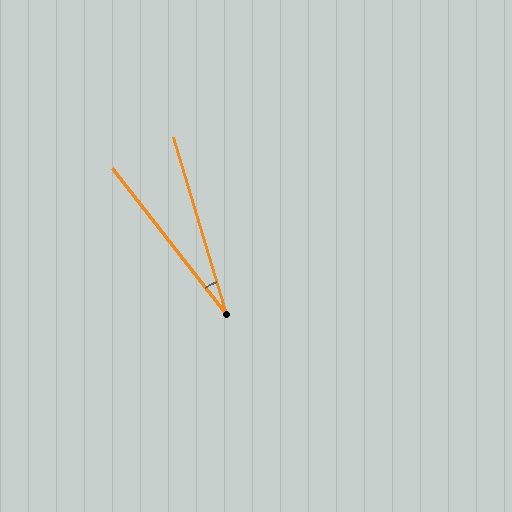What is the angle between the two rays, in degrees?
Approximately 21 degrees.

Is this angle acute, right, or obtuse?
It is acute.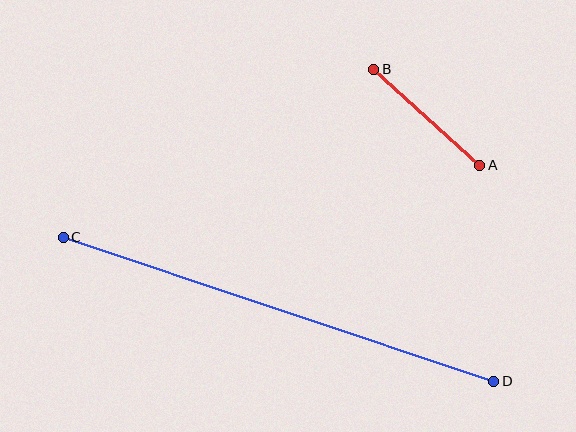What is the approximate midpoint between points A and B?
The midpoint is at approximately (427, 117) pixels.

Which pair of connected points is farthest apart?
Points C and D are farthest apart.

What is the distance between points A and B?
The distance is approximately 143 pixels.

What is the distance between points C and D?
The distance is approximately 454 pixels.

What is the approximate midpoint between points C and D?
The midpoint is at approximately (279, 309) pixels.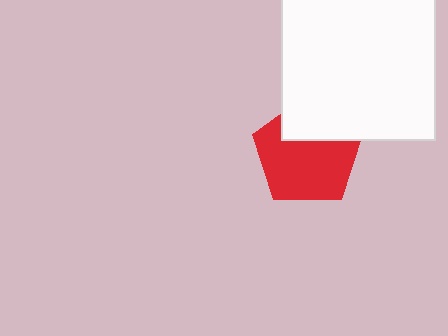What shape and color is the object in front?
The object in front is a white square.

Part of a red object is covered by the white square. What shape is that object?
It is a pentagon.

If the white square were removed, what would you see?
You would see the complete red pentagon.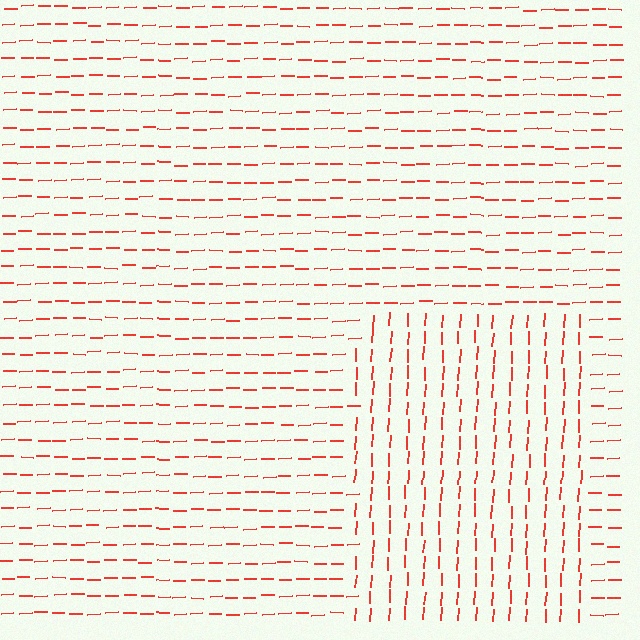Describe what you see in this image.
The image is filled with small red line segments. A rectangle region in the image has lines oriented differently from the surrounding lines, creating a visible texture boundary.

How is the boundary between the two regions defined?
The boundary is defined purely by a change in line orientation (approximately 86 degrees difference). All lines are the same color and thickness.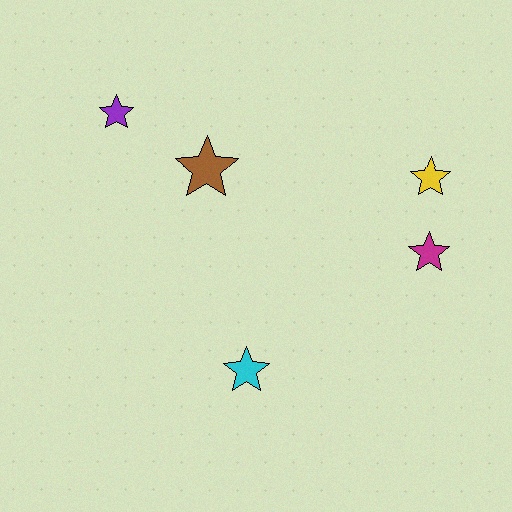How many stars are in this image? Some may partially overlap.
There are 5 stars.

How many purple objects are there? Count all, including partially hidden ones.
There is 1 purple object.